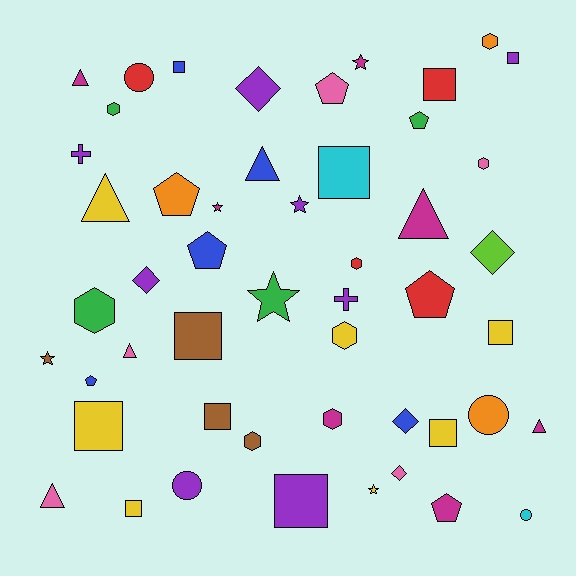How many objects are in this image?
There are 50 objects.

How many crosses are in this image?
There are 2 crosses.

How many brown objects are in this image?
There are 4 brown objects.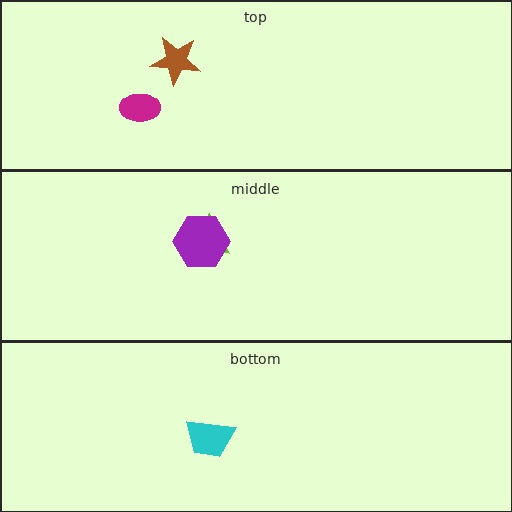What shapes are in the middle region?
The lime triangle, the purple hexagon.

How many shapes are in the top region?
2.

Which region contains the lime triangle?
The middle region.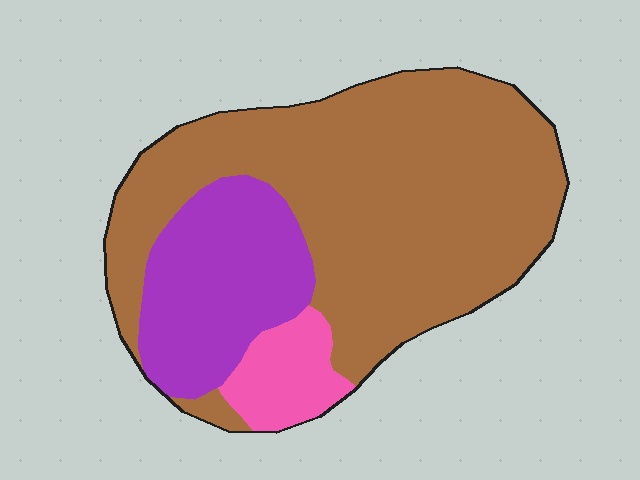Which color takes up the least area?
Pink, at roughly 10%.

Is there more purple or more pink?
Purple.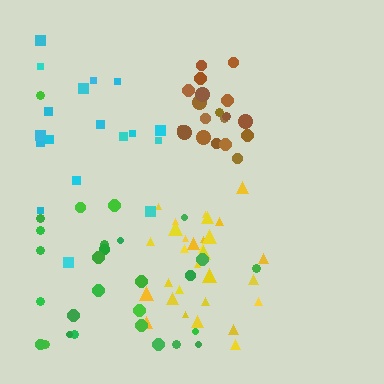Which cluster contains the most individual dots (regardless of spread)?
Yellow (30).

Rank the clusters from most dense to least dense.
yellow, brown, green, cyan.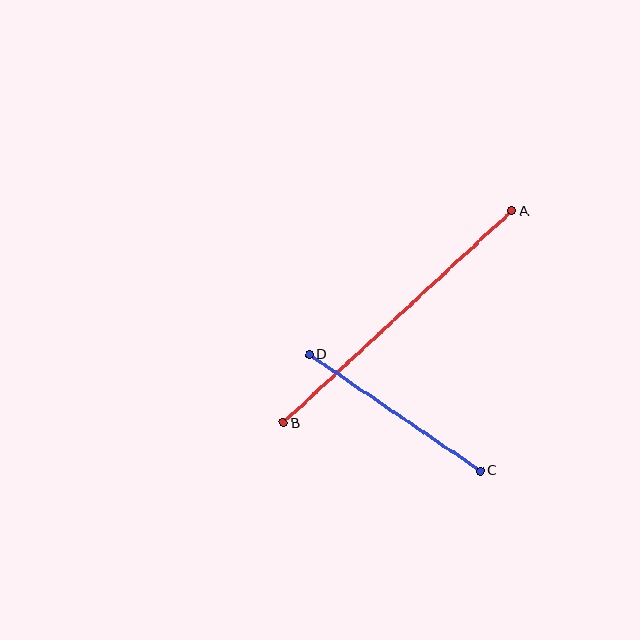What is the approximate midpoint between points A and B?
The midpoint is at approximately (398, 317) pixels.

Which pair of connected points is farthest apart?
Points A and B are farthest apart.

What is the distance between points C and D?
The distance is approximately 207 pixels.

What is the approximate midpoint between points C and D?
The midpoint is at approximately (395, 413) pixels.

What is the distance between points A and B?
The distance is approximately 312 pixels.